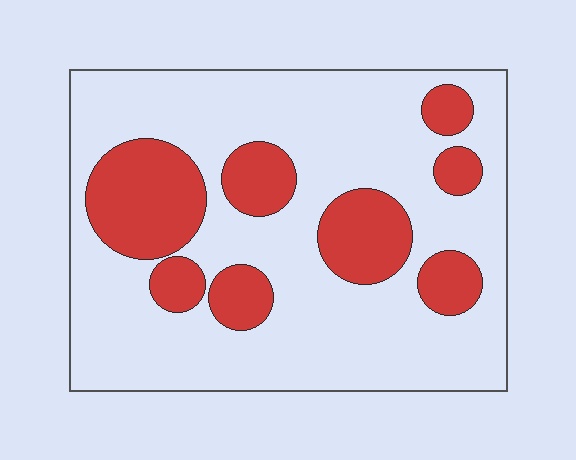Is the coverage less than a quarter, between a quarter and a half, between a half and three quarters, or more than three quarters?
Between a quarter and a half.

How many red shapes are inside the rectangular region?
8.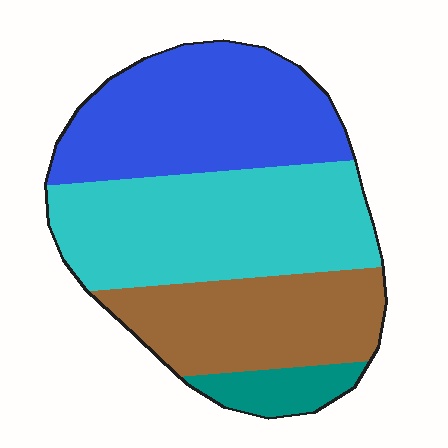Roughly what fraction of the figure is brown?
Brown covers roughly 25% of the figure.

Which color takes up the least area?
Teal, at roughly 5%.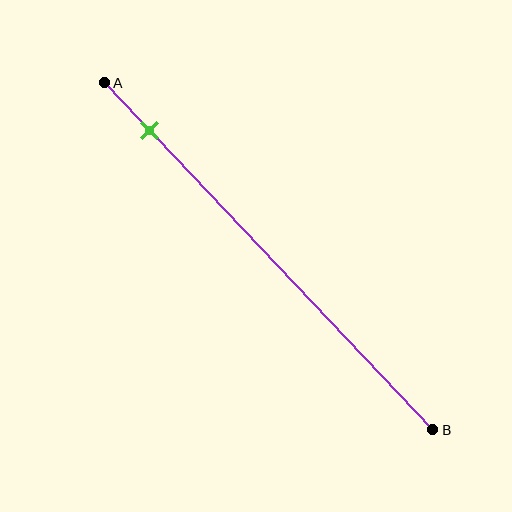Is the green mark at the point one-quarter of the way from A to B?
No, the mark is at about 15% from A, not at the 25% one-quarter point.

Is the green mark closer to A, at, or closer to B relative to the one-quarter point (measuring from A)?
The green mark is closer to point A than the one-quarter point of segment AB.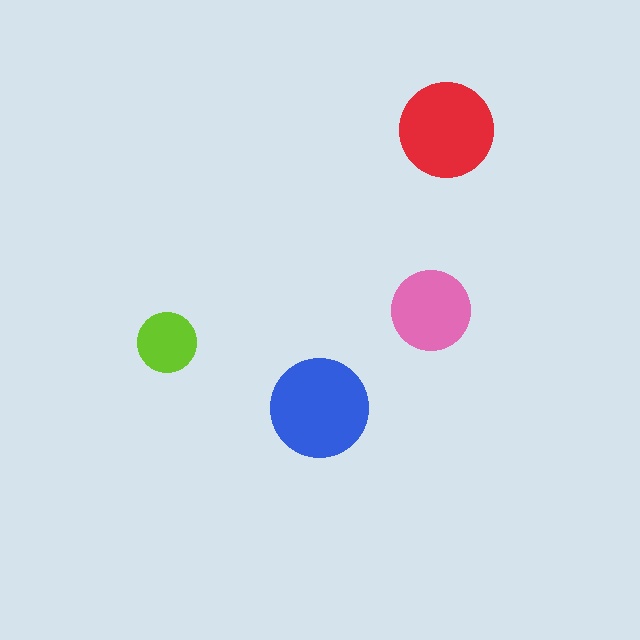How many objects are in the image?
There are 4 objects in the image.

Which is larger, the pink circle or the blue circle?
The blue one.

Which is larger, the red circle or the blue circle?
The blue one.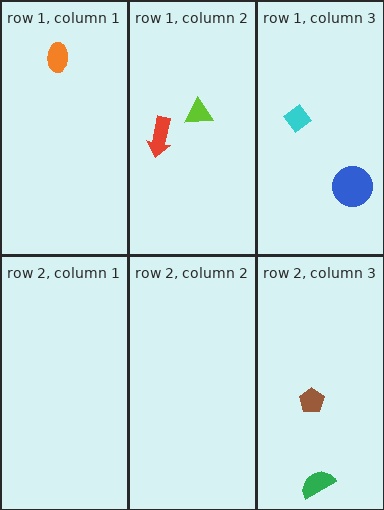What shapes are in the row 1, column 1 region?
The orange ellipse.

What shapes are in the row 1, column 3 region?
The cyan diamond, the blue circle.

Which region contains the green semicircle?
The row 2, column 3 region.